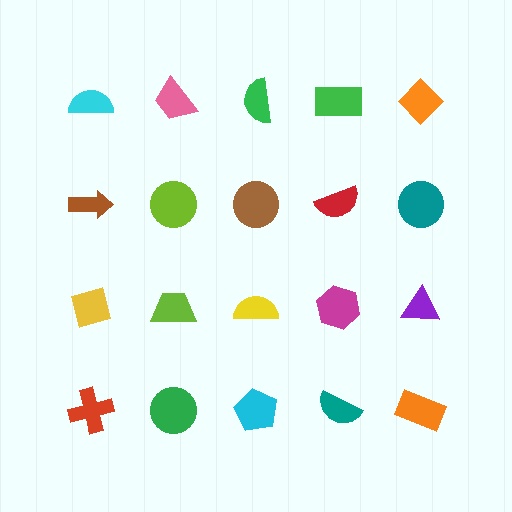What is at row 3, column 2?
A lime trapezoid.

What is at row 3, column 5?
A purple triangle.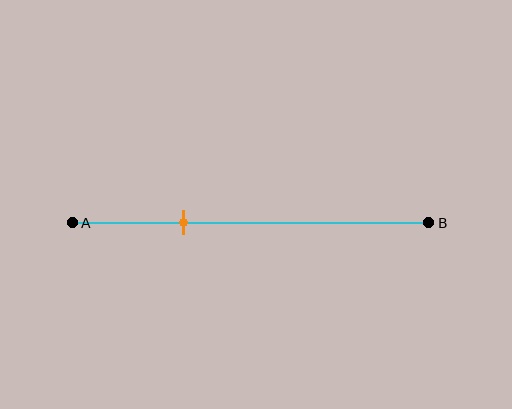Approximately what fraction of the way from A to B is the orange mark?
The orange mark is approximately 30% of the way from A to B.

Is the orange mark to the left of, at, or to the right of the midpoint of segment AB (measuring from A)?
The orange mark is to the left of the midpoint of segment AB.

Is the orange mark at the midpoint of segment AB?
No, the mark is at about 30% from A, not at the 50% midpoint.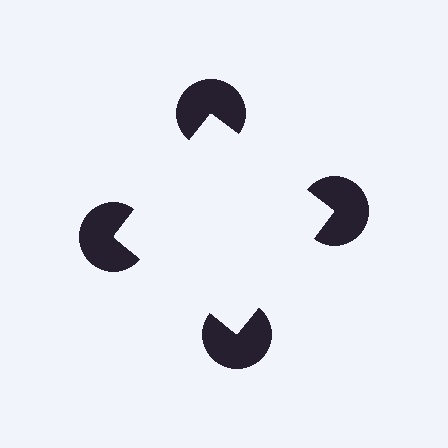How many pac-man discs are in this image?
There are 4 — one at each vertex of the illusory square.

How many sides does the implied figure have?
4 sides.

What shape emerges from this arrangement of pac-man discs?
An illusory square — its edges are inferred from the aligned wedge cuts in the pac-man discs, not physically drawn.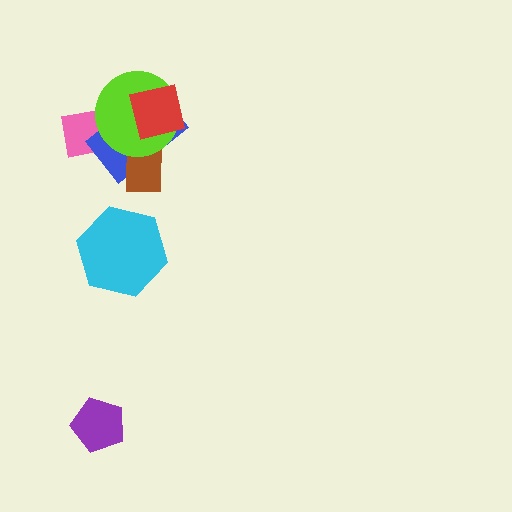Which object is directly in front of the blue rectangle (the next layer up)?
The brown rectangle is directly in front of the blue rectangle.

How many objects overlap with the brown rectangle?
3 objects overlap with the brown rectangle.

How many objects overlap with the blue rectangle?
4 objects overlap with the blue rectangle.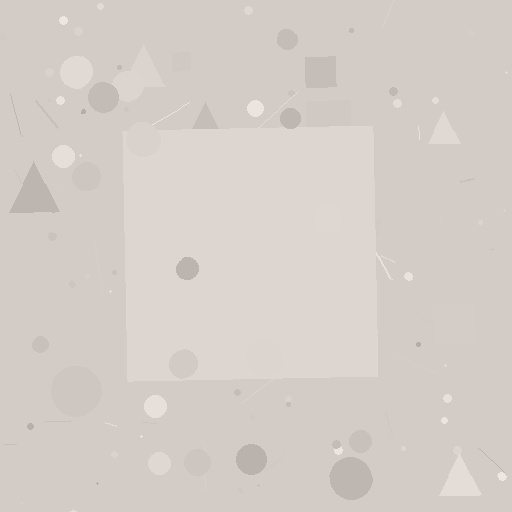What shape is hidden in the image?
A square is hidden in the image.